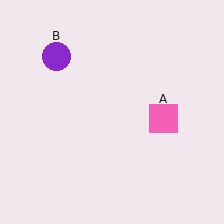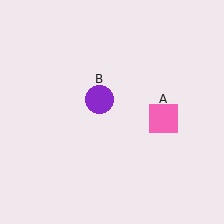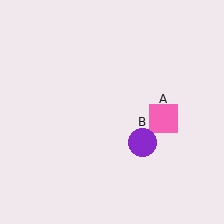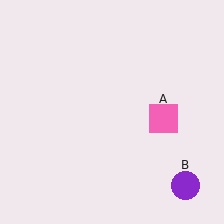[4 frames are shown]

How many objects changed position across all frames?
1 object changed position: purple circle (object B).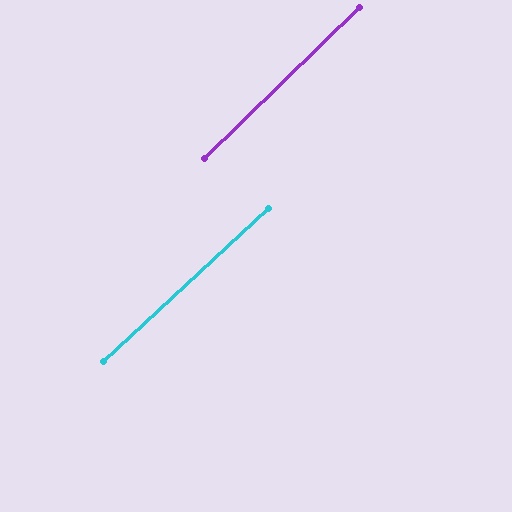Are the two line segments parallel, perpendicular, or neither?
Parallel — their directions differ by only 1.5°.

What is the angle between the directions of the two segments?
Approximately 1 degree.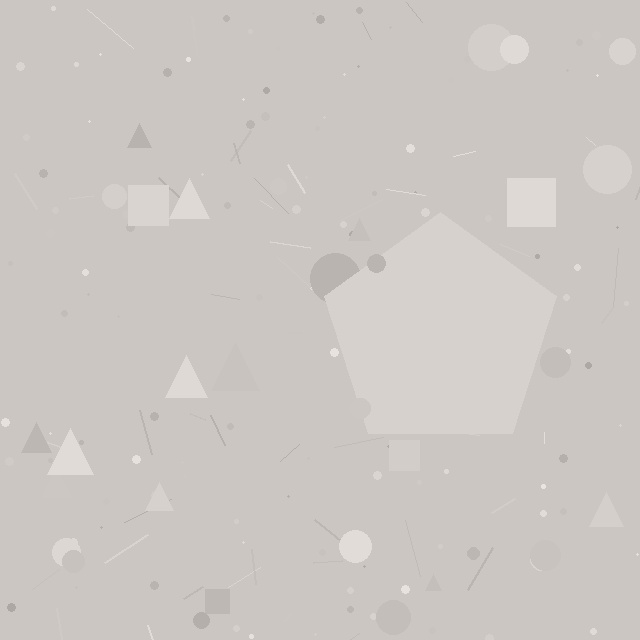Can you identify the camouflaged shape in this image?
The camouflaged shape is a pentagon.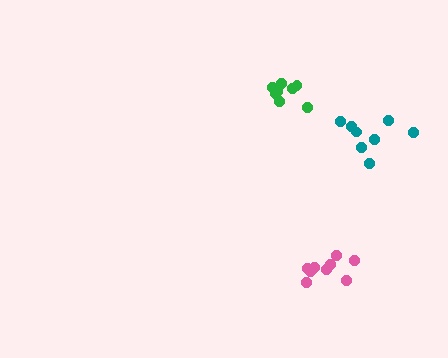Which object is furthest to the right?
The teal cluster is rightmost.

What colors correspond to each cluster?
The clusters are colored: green, pink, teal.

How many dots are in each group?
Group 1: 8 dots, Group 2: 9 dots, Group 3: 8 dots (25 total).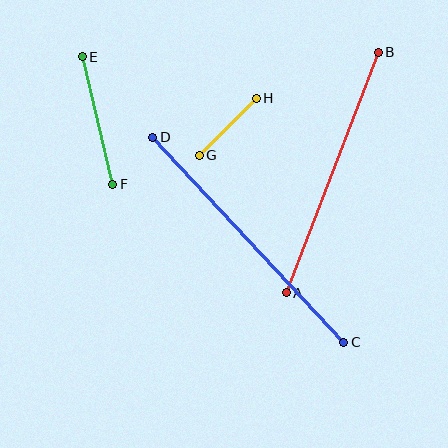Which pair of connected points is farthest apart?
Points C and D are farthest apart.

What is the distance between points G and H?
The distance is approximately 80 pixels.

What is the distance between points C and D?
The distance is approximately 280 pixels.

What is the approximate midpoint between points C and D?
The midpoint is at approximately (248, 240) pixels.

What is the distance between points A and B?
The distance is approximately 258 pixels.